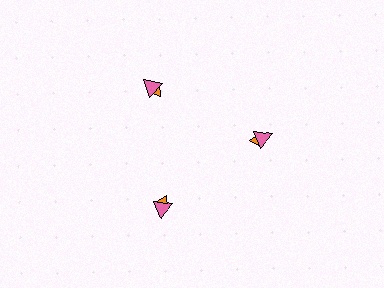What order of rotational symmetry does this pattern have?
This pattern has 3-fold rotational symmetry.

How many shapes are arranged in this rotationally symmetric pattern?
There are 6 shapes, arranged in 3 groups of 2.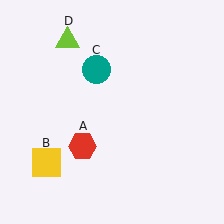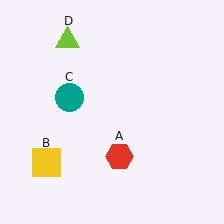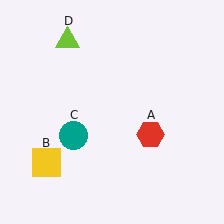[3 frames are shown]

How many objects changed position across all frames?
2 objects changed position: red hexagon (object A), teal circle (object C).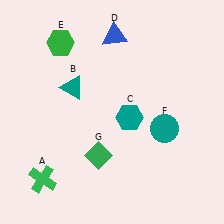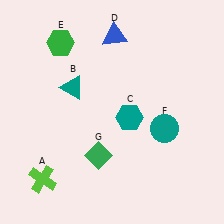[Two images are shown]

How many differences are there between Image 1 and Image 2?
There is 1 difference between the two images.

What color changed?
The cross (A) changed from green in Image 1 to lime in Image 2.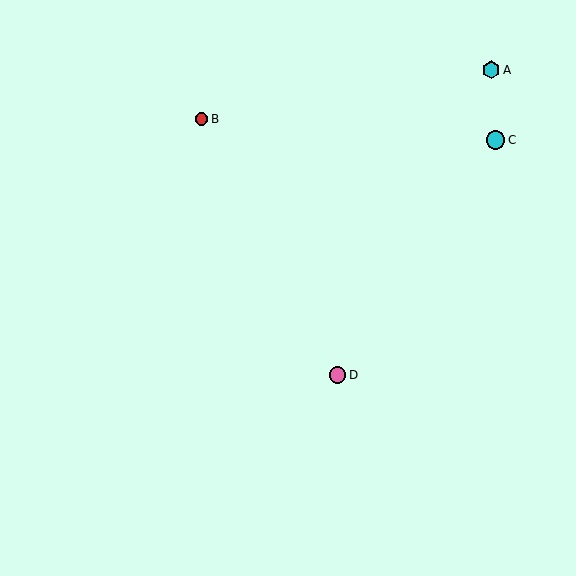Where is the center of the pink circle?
The center of the pink circle is at (338, 375).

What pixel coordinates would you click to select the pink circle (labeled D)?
Click at (338, 375) to select the pink circle D.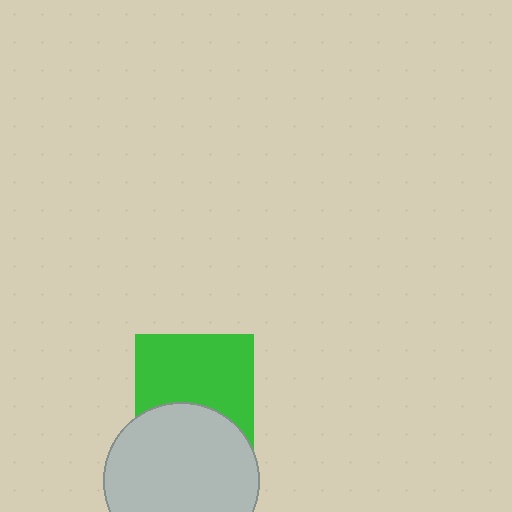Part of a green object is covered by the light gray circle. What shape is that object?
It is a square.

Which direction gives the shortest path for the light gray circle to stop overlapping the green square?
Moving down gives the shortest separation.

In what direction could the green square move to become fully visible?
The green square could move up. That would shift it out from behind the light gray circle entirely.